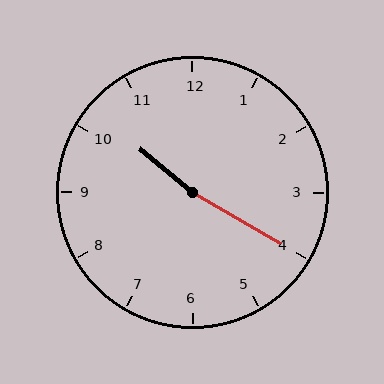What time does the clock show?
10:20.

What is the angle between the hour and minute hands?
Approximately 170 degrees.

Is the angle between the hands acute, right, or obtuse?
It is obtuse.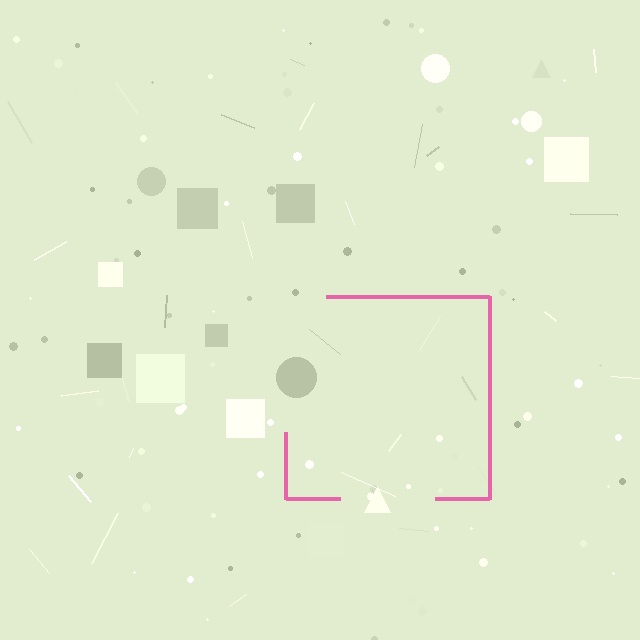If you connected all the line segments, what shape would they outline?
They would outline a square.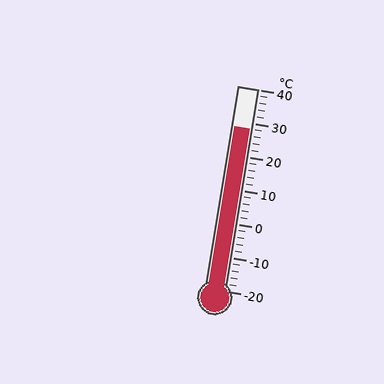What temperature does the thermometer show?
The thermometer shows approximately 28°C.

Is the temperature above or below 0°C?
The temperature is above 0°C.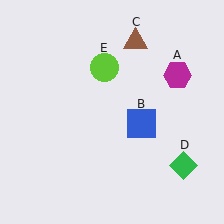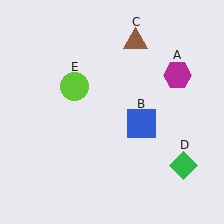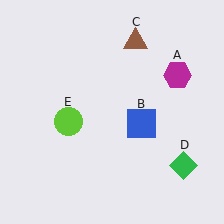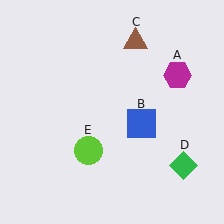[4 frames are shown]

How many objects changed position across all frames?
1 object changed position: lime circle (object E).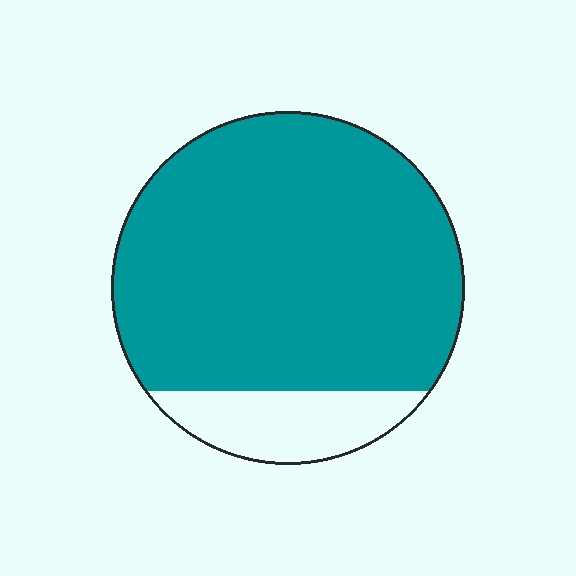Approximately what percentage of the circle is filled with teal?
Approximately 85%.